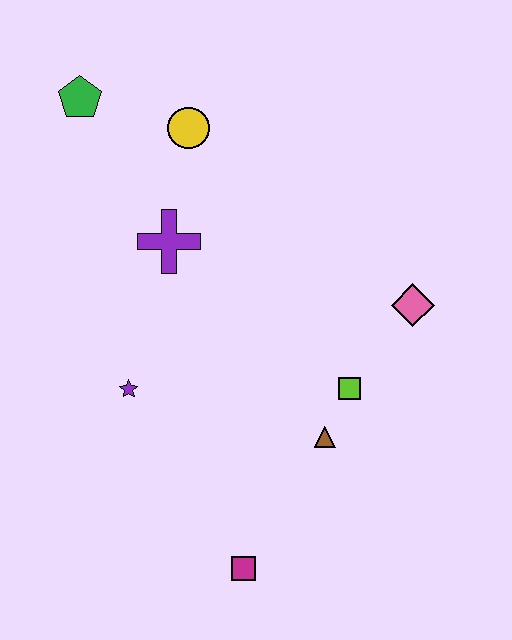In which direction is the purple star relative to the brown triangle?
The purple star is to the left of the brown triangle.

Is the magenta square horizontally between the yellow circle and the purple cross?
No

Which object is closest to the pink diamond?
The lime square is closest to the pink diamond.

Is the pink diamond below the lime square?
No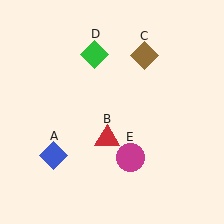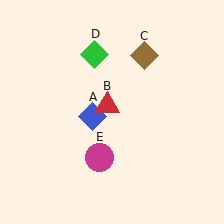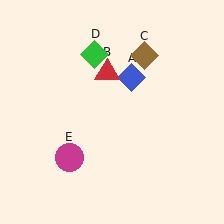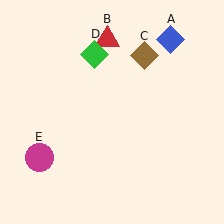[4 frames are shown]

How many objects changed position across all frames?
3 objects changed position: blue diamond (object A), red triangle (object B), magenta circle (object E).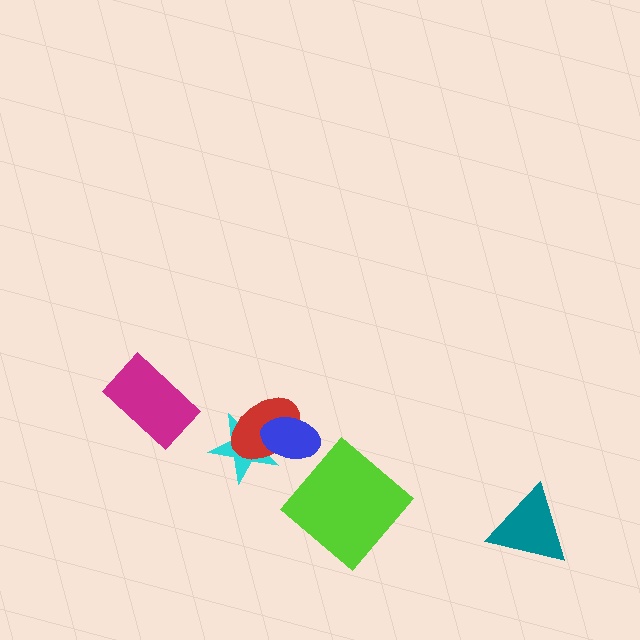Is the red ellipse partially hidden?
Yes, it is partially covered by another shape.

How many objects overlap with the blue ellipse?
2 objects overlap with the blue ellipse.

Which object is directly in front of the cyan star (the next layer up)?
The red ellipse is directly in front of the cyan star.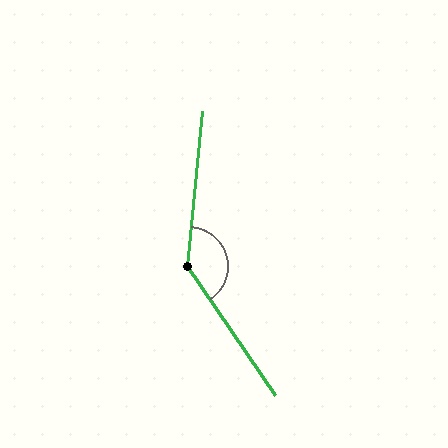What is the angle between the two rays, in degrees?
Approximately 140 degrees.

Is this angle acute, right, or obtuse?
It is obtuse.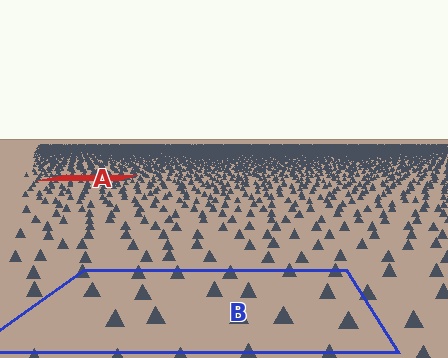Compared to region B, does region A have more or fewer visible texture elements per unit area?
Region A has more texture elements per unit area — they are packed more densely because it is farther away.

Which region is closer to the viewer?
Region B is closer. The texture elements there are larger and more spread out.